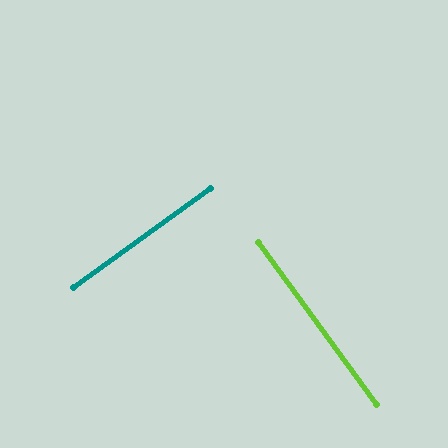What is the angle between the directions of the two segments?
Approximately 90 degrees.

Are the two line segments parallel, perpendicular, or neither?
Perpendicular — they meet at approximately 90°.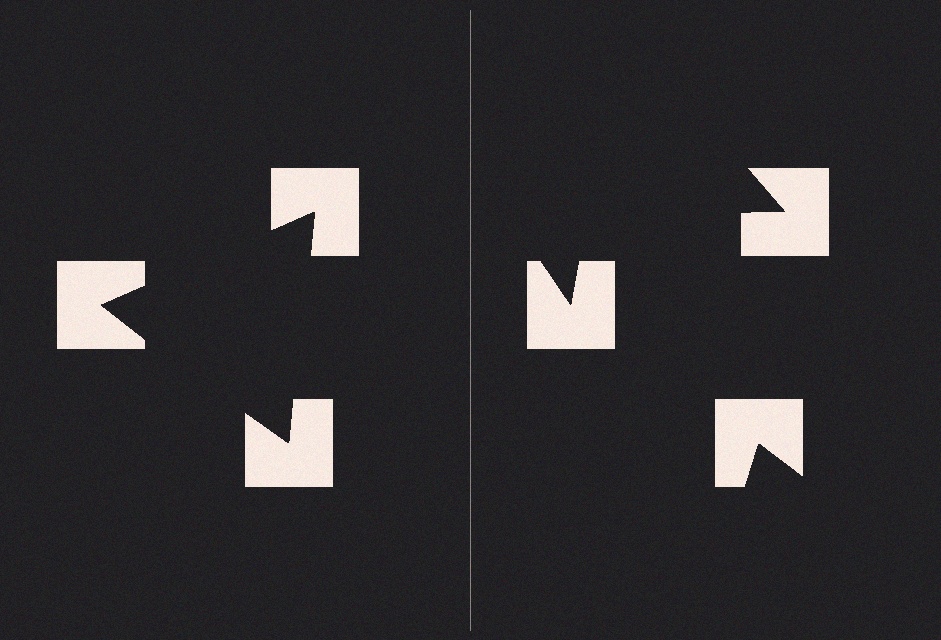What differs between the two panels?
The notched squares are positioned identically on both sides; only the wedge orientations differ. On the left they align to a triangle; on the right they are misaligned.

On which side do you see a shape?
An illusory triangle appears on the left side. On the right side the wedge cuts are rotated, so no coherent shape forms.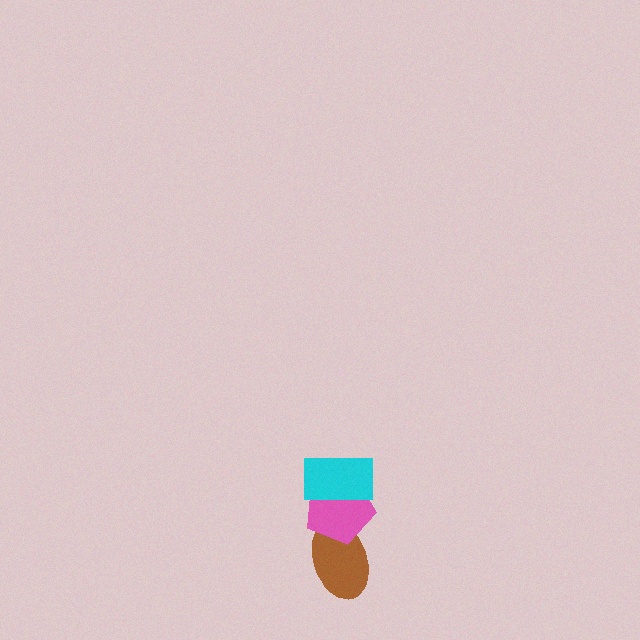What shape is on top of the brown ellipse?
The pink pentagon is on top of the brown ellipse.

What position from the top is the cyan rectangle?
The cyan rectangle is 1st from the top.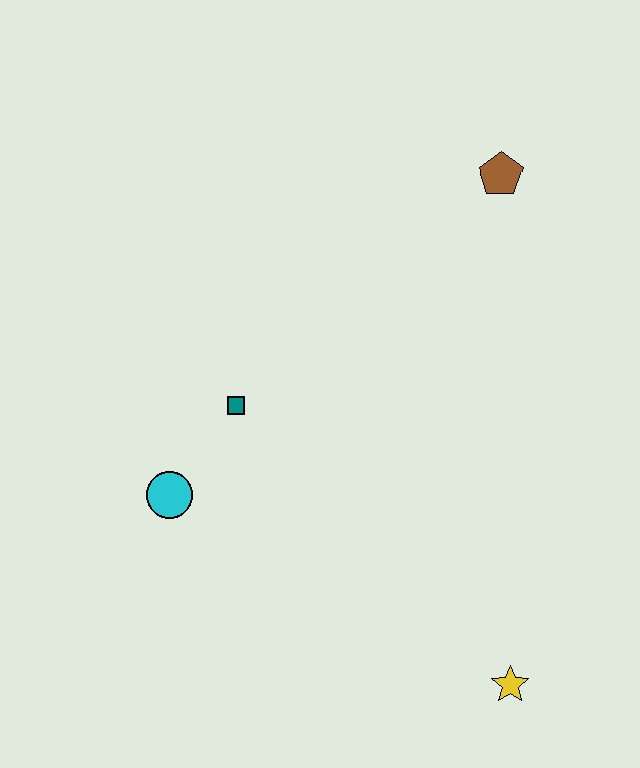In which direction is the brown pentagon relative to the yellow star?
The brown pentagon is above the yellow star.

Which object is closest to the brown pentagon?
The teal square is closest to the brown pentagon.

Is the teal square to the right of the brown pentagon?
No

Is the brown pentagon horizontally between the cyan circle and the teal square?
No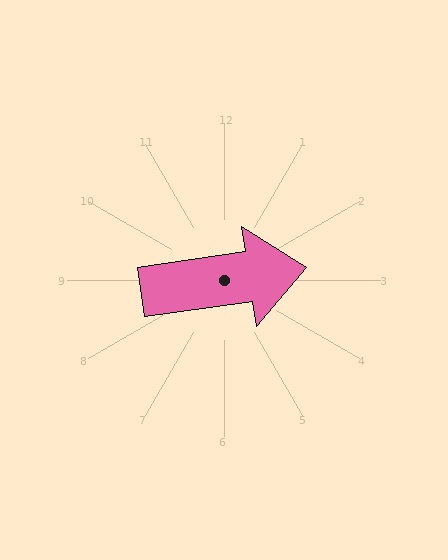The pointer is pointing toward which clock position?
Roughly 3 o'clock.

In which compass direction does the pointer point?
East.